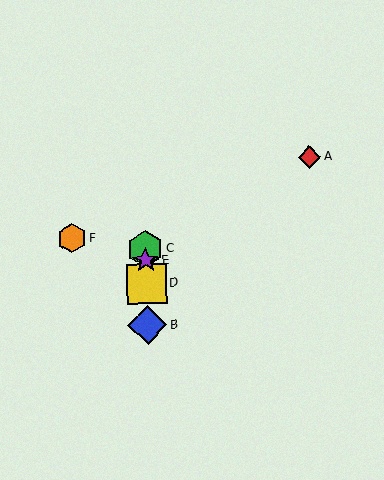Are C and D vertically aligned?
Yes, both are at x≈145.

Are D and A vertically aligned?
No, D is at x≈146 and A is at x≈309.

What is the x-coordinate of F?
Object F is at x≈72.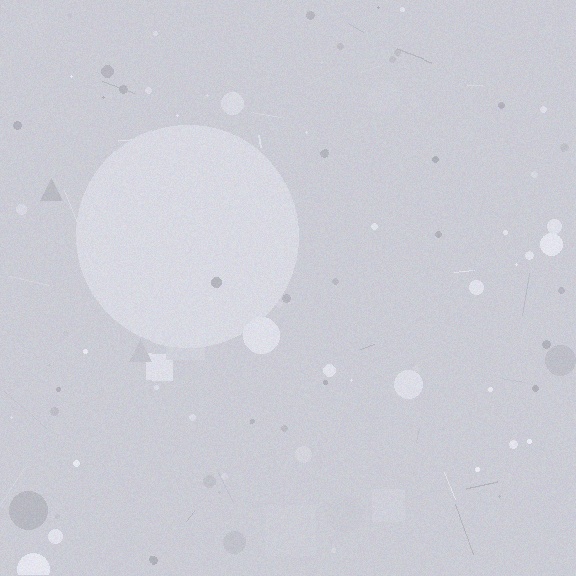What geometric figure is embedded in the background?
A circle is embedded in the background.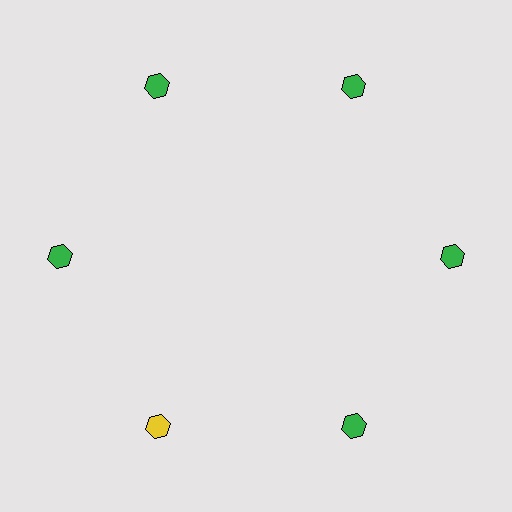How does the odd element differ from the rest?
It has a different color: yellow instead of green.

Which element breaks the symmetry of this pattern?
The yellow hexagon at roughly the 7 o'clock position breaks the symmetry. All other shapes are green hexagons.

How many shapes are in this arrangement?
There are 6 shapes arranged in a ring pattern.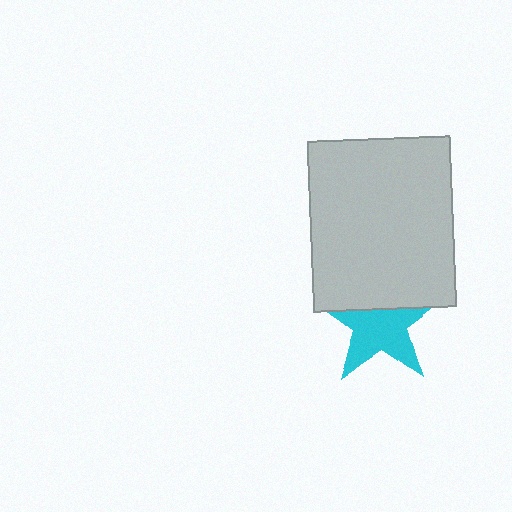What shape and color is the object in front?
The object in front is a light gray rectangle.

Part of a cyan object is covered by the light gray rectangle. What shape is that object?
It is a star.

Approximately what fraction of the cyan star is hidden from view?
Roughly 38% of the cyan star is hidden behind the light gray rectangle.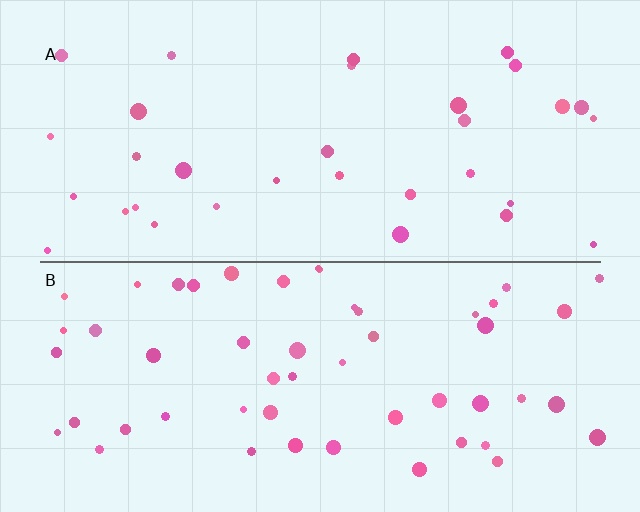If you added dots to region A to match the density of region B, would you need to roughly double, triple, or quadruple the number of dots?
Approximately double.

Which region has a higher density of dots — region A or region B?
B (the bottom).